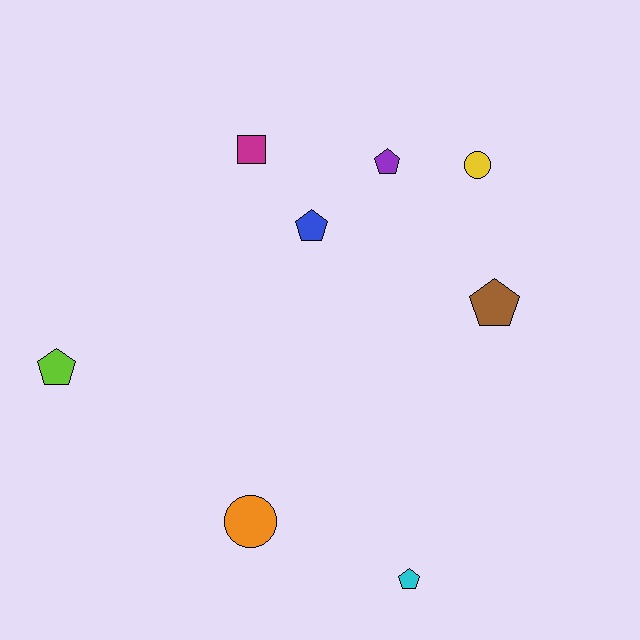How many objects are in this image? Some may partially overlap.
There are 8 objects.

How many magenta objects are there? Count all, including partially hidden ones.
There is 1 magenta object.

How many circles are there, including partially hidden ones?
There are 2 circles.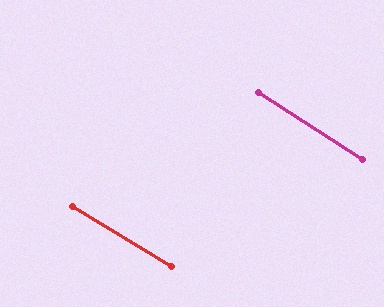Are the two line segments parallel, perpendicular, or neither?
Parallel — their directions differ by only 1.0°.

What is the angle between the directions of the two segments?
Approximately 1 degree.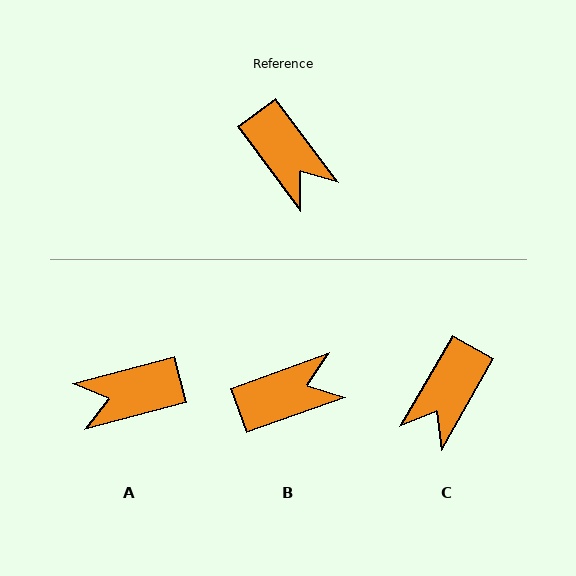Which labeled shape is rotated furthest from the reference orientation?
A, about 112 degrees away.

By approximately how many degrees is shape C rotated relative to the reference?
Approximately 67 degrees clockwise.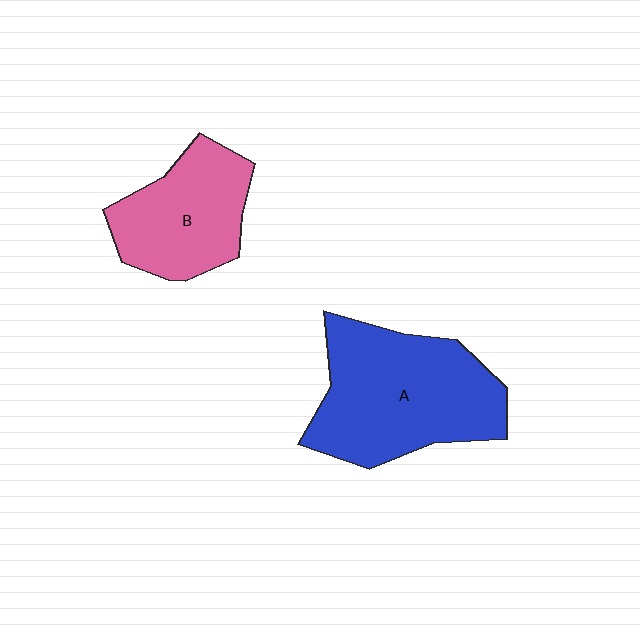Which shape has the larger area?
Shape A (blue).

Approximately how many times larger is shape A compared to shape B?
Approximately 1.5 times.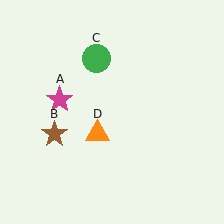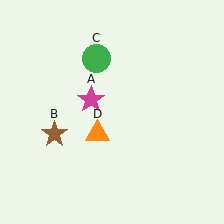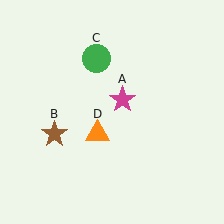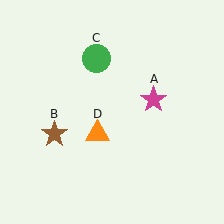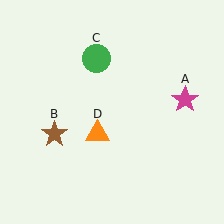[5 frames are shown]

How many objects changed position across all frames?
1 object changed position: magenta star (object A).